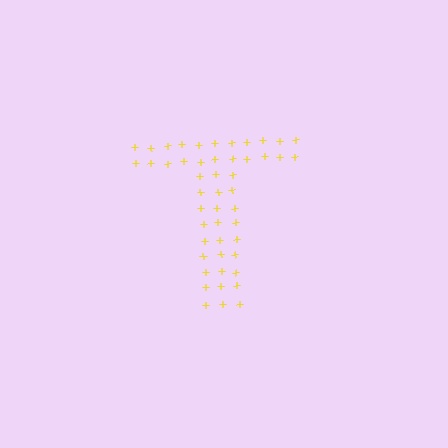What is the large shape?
The large shape is the letter T.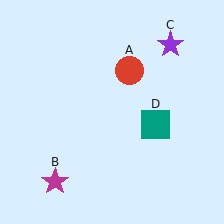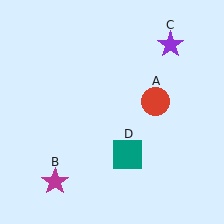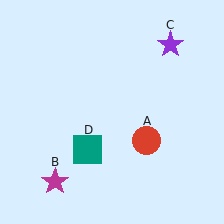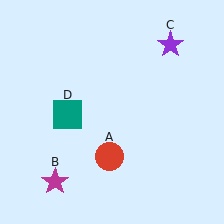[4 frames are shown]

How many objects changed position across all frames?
2 objects changed position: red circle (object A), teal square (object D).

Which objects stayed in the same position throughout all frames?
Magenta star (object B) and purple star (object C) remained stationary.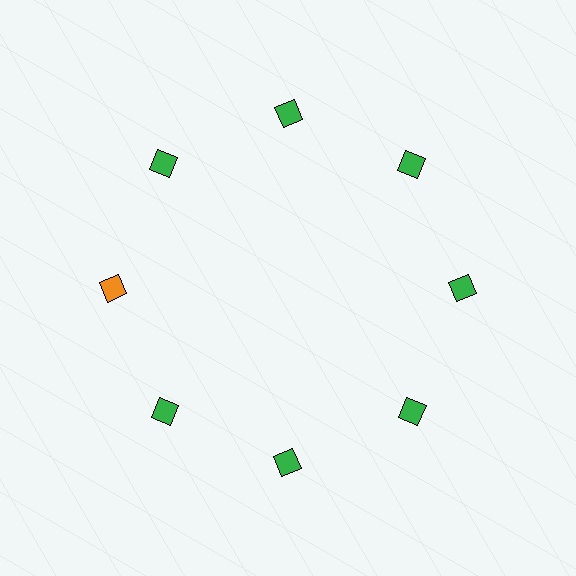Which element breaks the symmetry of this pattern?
The orange diamond at roughly the 9 o'clock position breaks the symmetry. All other shapes are green diamonds.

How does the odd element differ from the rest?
It has a different color: orange instead of green.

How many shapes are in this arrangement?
There are 8 shapes arranged in a ring pattern.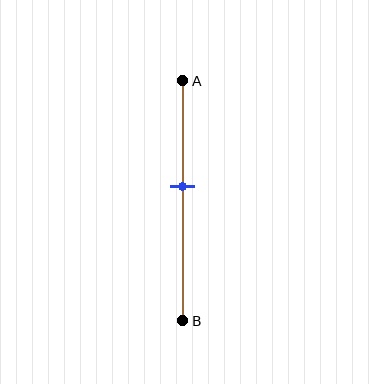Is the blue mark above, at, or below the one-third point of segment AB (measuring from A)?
The blue mark is below the one-third point of segment AB.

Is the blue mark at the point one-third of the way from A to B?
No, the mark is at about 45% from A, not at the 33% one-third point.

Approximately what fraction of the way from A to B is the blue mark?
The blue mark is approximately 45% of the way from A to B.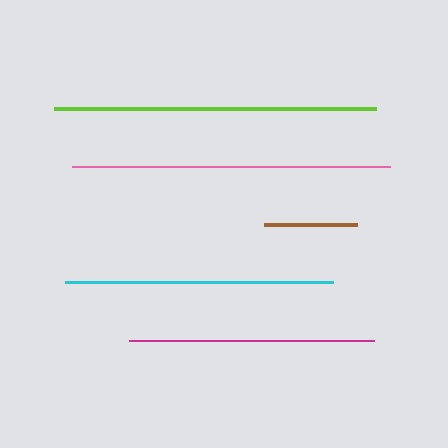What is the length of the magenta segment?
The magenta segment is approximately 244 pixels long.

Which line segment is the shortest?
The brown line is the shortest at approximately 93 pixels.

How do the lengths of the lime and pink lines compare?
The lime and pink lines are approximately the same length.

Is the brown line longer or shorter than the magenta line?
The magenta line is longer than the brown line.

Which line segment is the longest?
The lime line is the longest at approximately 322 pixels.